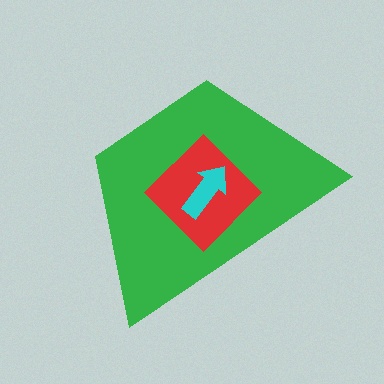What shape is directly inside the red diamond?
The cyan arrow.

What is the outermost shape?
The green trapezoid.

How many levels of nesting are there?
3.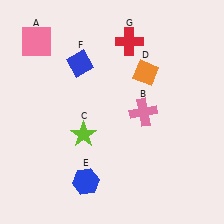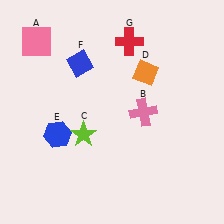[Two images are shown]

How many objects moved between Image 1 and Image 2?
1 object moved between the two images.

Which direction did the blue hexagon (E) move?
The blue hexagon (E) moved up.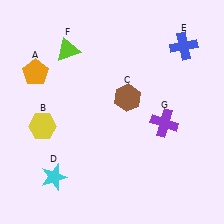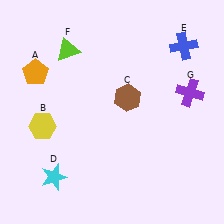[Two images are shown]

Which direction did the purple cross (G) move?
The purple cross (G) moved up.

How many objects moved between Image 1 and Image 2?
1 object moved between the two images.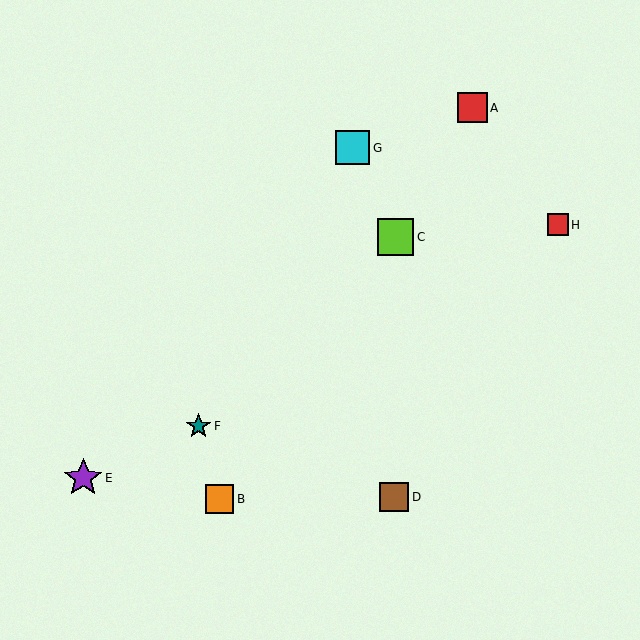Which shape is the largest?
The purple star (labeled E) is the largest.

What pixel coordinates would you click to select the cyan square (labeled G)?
Click at (353, 148) to select the cyan square G.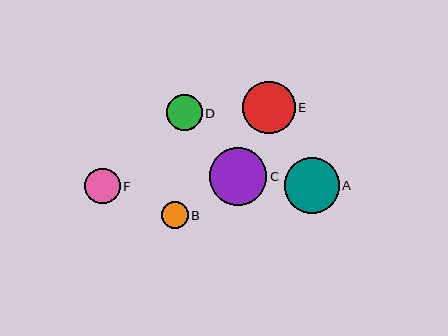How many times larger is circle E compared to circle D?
Circle E is approximately 1.5 times the size of circle D.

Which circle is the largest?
Circle C is the largest with a size of approximately 58 pixels.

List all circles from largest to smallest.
From largest to smallest: C, A, E, D, F, B.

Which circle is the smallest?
Circle B is the smallest with a size of approximately 27 pixels.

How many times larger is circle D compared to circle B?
Circle D is approximately 1.3 times the size of circle B.